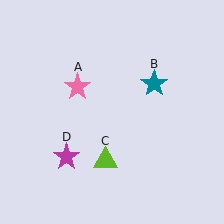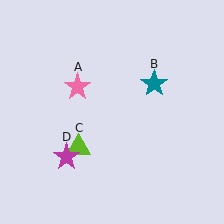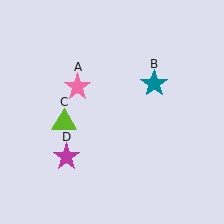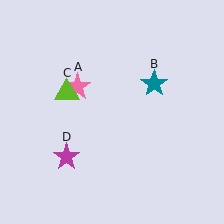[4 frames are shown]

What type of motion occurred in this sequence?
The lime triangle (object C) rotated clockwise around the center of the scene.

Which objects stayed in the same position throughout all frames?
Pink star (object A) and teal star (object B) and magenta star (object D) remained stationary.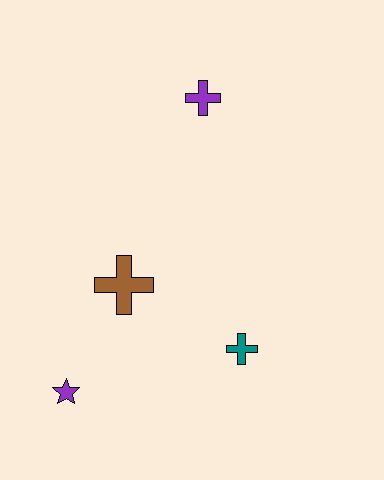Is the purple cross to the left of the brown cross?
No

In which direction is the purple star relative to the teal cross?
The purple star is to the left of the teal cross.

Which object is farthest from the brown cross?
The purple cross is farthest from the brown cross.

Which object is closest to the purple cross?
The brown cross is closest to the purple cross.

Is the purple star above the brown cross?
No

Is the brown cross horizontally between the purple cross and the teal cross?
No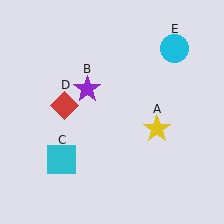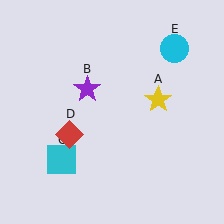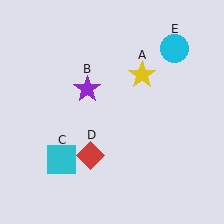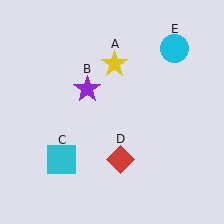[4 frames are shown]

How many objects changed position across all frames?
2 objects changed position: yellow star (object A), red diamond (object D).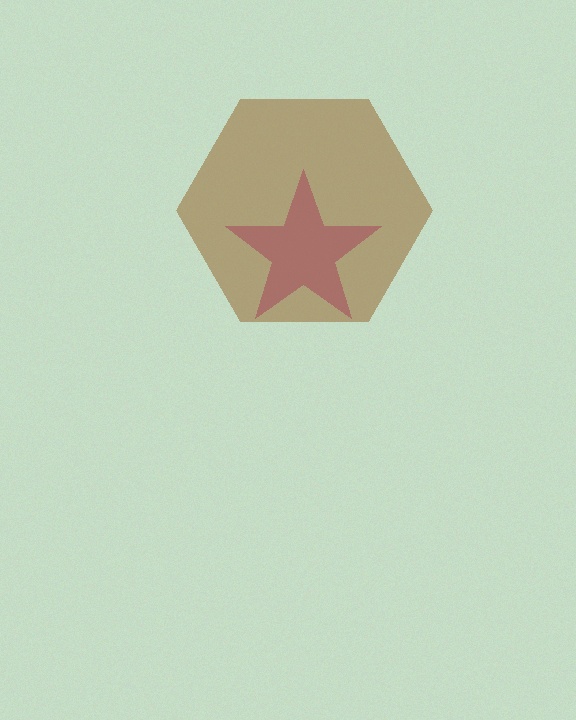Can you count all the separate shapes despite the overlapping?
Yes, there are 2 separate shapes.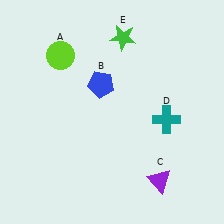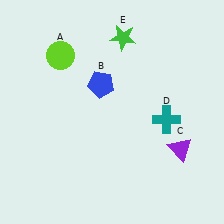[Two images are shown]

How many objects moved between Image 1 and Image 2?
1 object moved between the two images.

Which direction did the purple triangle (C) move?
The purple triangle (C) moved up.